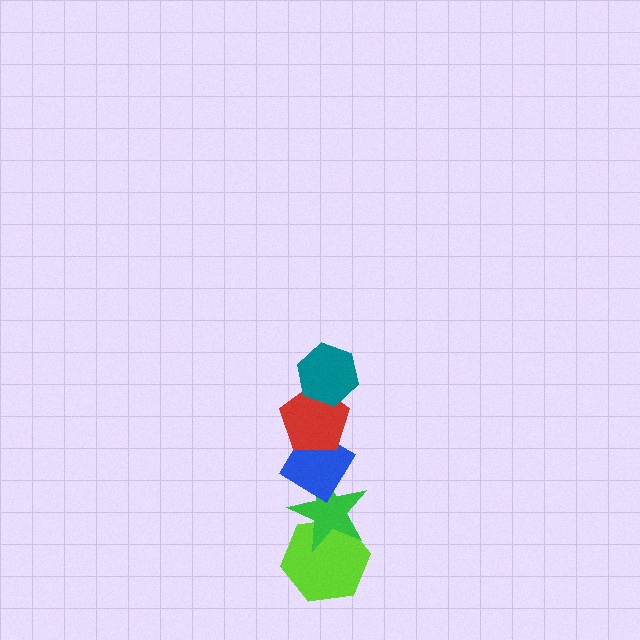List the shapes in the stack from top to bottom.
From top to bottom: the teal hexagon, the red pentagon, the blue diamond, the green star, the lime hexagon.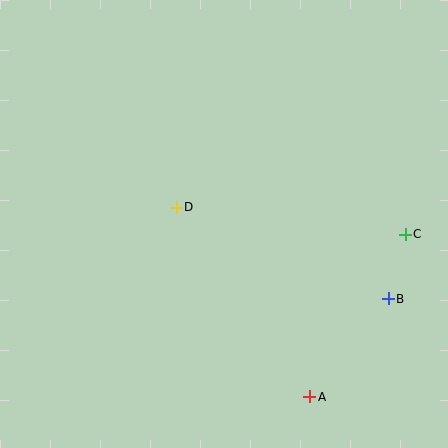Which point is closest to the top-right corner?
Point C is closest to the top-right corner.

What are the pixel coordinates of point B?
Point B is at (388, 299).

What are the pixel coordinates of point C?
Point C is at (405, 234).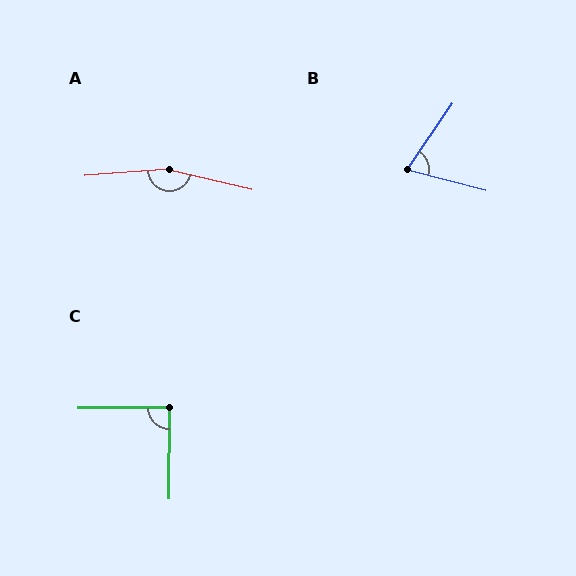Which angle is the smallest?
B, at approximately 70 degrees.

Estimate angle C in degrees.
Approximately 90 degrees.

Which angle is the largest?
A, at approximately 162 degrees.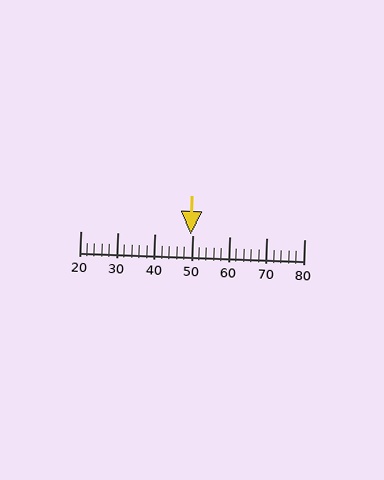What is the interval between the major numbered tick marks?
The major tick marks are spaced 10 units apart.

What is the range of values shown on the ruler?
The ruler shows values from 20 to 80.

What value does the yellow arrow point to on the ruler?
The yellow arrow points to approximately 50.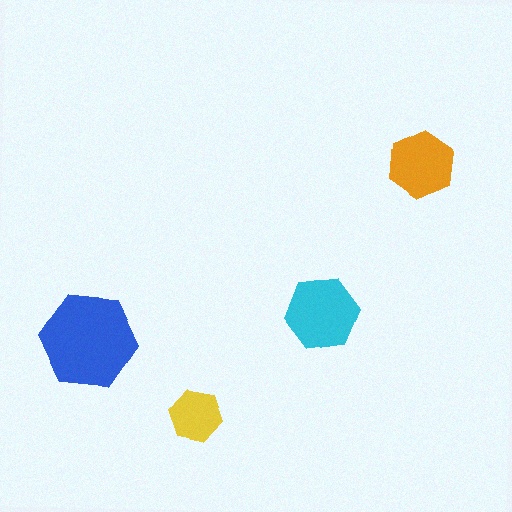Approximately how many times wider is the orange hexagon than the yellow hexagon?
About 1.5 times wider.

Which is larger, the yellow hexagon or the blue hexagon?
The blue one.